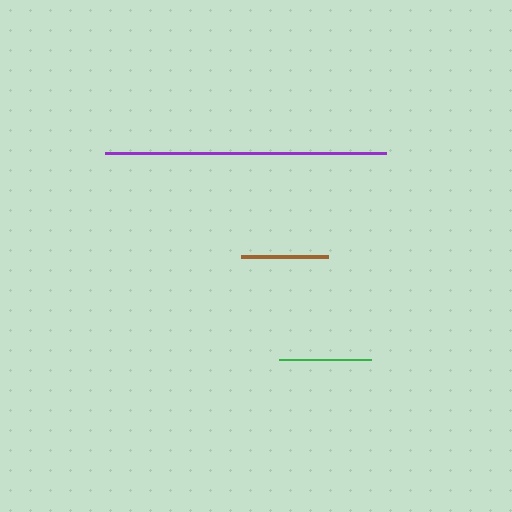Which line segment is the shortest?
The brown line is the shortest at approximately 87 pixels.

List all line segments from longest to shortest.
From longest to shortest: purple, green, brown.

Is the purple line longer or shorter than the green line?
The purple line is longer than the green line.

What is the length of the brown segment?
The brown segment is approximately 87 pixels long.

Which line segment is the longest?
The purple line is the longest at approximately 282 pixels.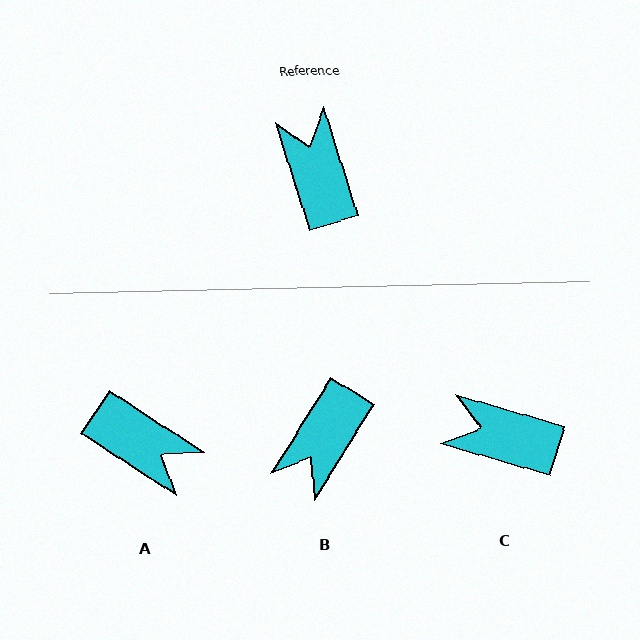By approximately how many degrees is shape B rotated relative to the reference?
Approximately 131 degrees counter-clockwise.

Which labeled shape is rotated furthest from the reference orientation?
A, about 140 degrees away.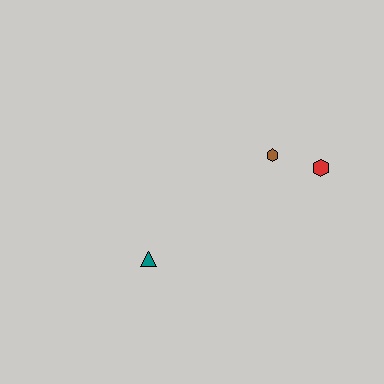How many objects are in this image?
There are 3 objects.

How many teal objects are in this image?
There is 1 teal object.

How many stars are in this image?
There are no stars.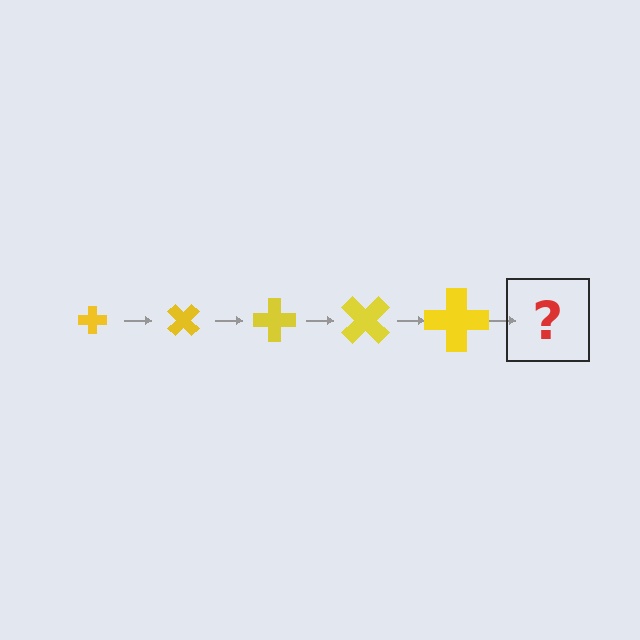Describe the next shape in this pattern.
It should be a cross, larger than the previous one and rotated 225 degrees from the start.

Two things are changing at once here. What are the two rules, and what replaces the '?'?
The two rules are that the cross grows larger each step and it rotates 45 degrees each step. The '?' should be a cross, larger than the previous one and rotated 225 degrees from the start.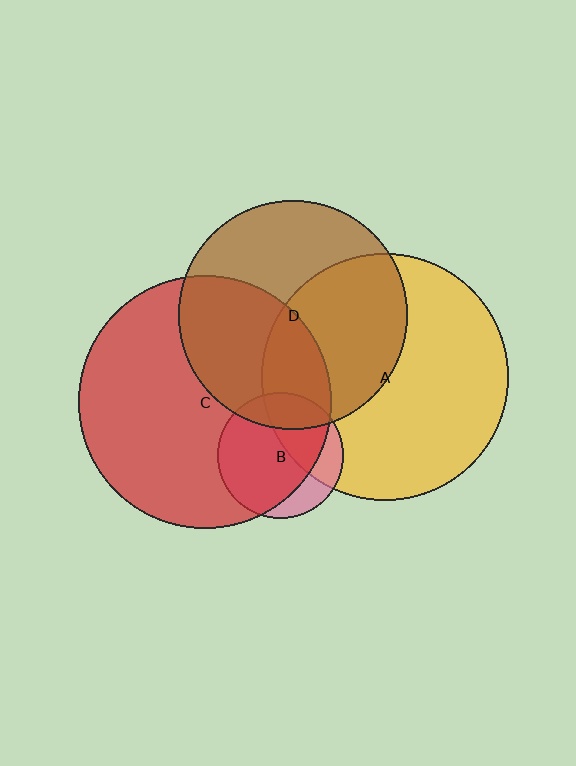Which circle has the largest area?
Circle C (red).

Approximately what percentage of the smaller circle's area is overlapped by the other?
Approximately 80%.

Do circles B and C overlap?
Yes.